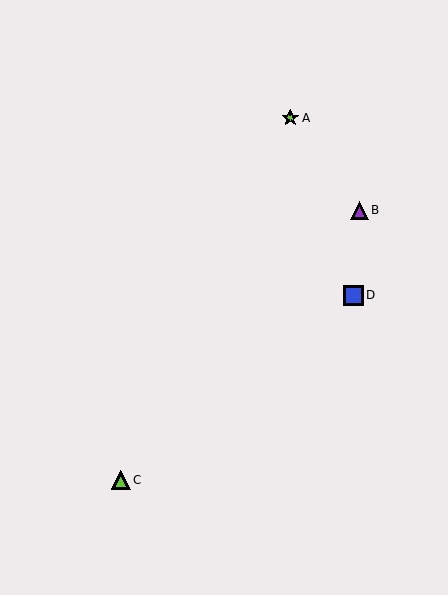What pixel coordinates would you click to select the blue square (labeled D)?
Click at (353, 295) to select the blue square D.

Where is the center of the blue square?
The center of the blue square is at (353, 295).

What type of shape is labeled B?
Shape B is a purple triangle.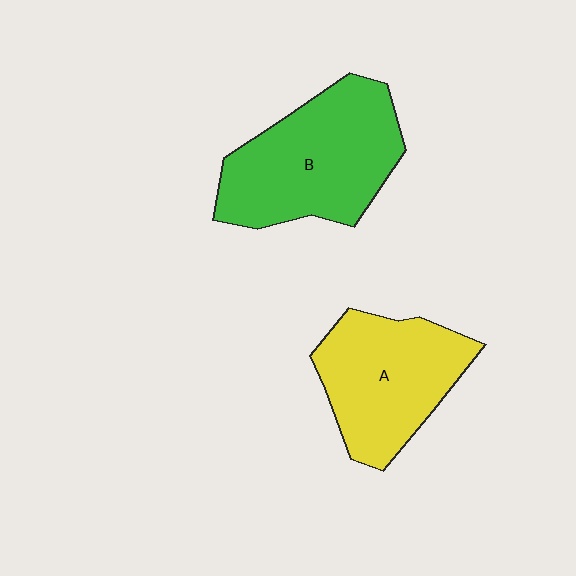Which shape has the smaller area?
Shape A (yellow).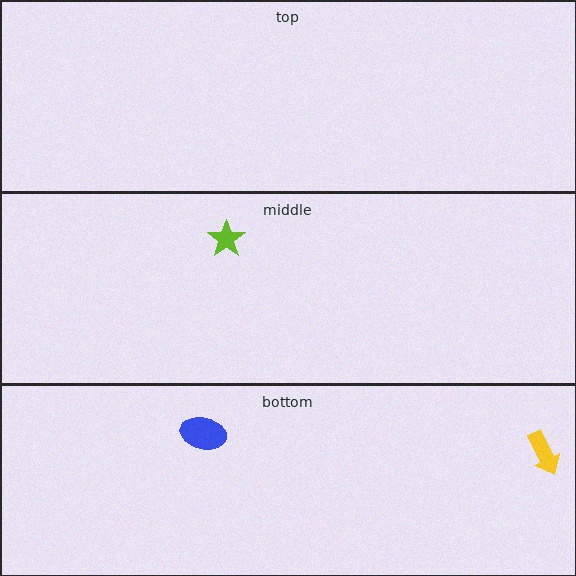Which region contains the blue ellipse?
The bottom region.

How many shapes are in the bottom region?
2.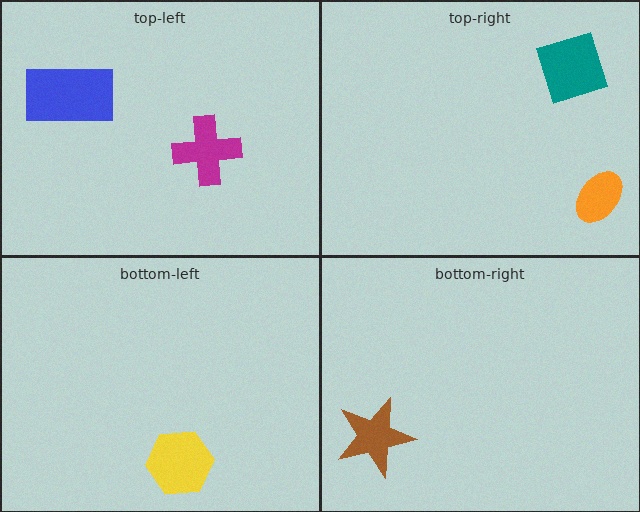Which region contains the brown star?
The bottom-right region.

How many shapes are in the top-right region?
2.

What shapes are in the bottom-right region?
The brown star.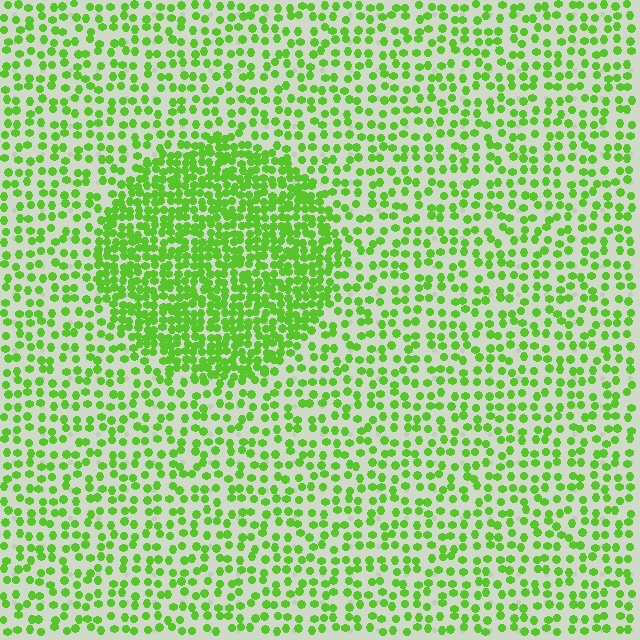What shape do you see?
I see a circle.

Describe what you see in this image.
The image contains small lime elements arranged at two different densities. A circle-shaped region is visible where the elements are more densely packed than the surrounding area.